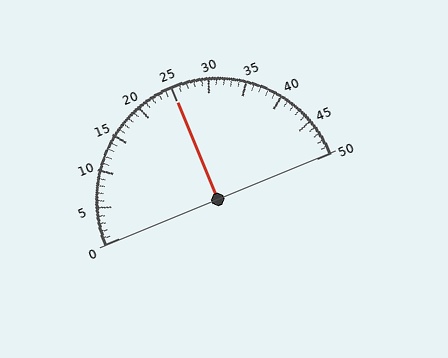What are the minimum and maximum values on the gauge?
The gauge ranges from 0 to 50.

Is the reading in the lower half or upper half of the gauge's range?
The reading is in the upper half of the range (0 to 50).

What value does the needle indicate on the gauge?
The needle indicates approximately 25.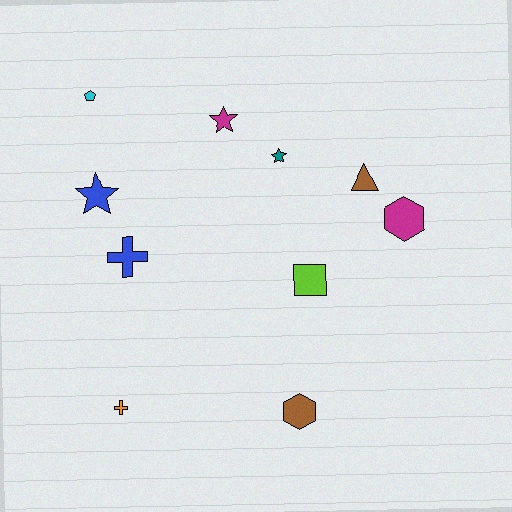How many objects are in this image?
There are 10 objects.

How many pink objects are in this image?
There are no pink objects.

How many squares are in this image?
There is 1 square.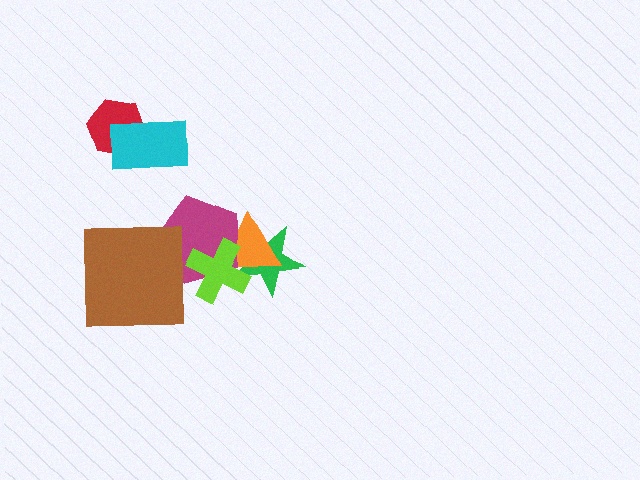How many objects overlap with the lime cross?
3 objects overlap with the lime cross.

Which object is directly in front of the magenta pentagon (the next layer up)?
The lime cross is directly in front of the magenta pentagon.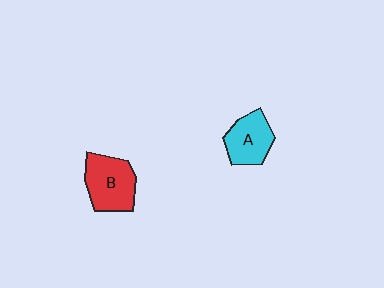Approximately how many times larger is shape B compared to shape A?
Approximately 1.2 times.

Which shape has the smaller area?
Shape A (cyan).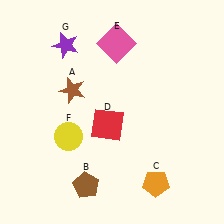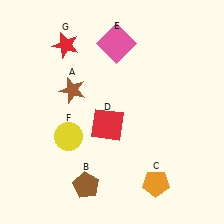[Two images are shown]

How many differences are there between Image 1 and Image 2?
There is 1 difference between the two images.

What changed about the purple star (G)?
In Image 1, G is purple. In Image 2, it changed to red.